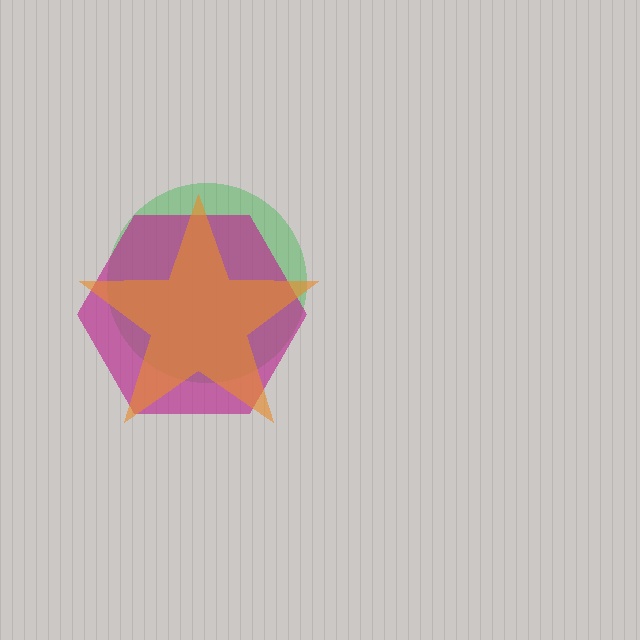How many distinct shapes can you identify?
There are 3 distinct shapes: a green circle, a magenta hexagon, an orange star.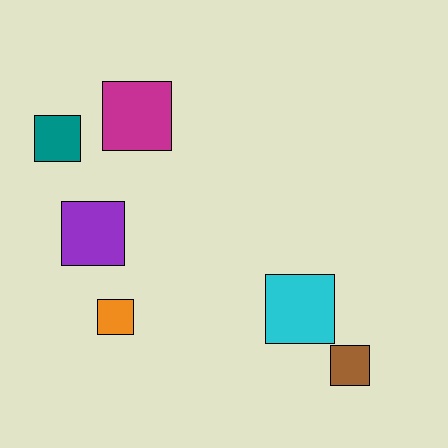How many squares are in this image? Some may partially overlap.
There are 6 squares.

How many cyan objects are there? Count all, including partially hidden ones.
There is 1 cyan object.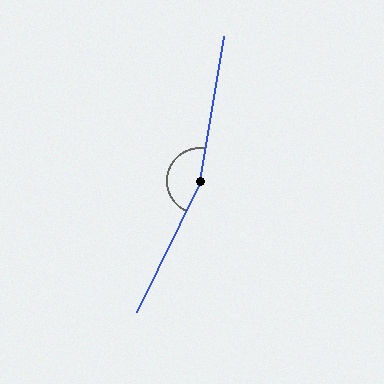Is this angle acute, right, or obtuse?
It is obtuse.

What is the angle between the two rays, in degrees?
Approximately 163 degrees.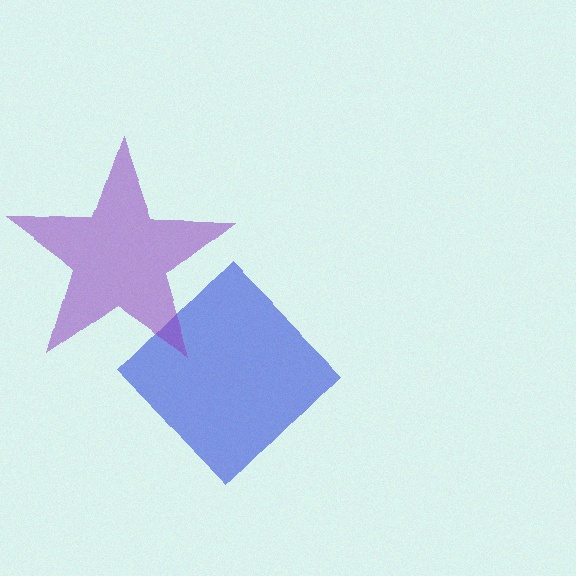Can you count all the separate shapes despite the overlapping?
Yes, there are 2 separate shapes.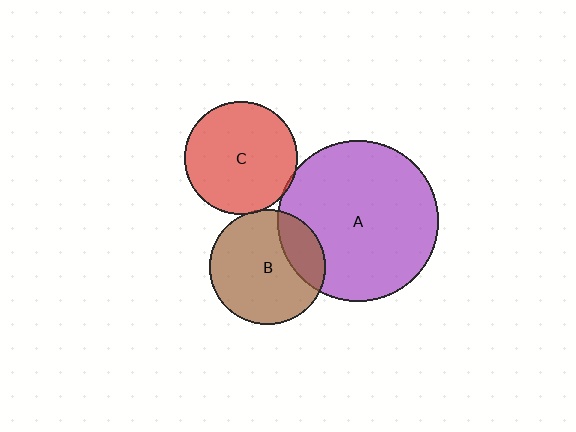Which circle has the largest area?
Circle A (purple).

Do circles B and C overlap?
Yes.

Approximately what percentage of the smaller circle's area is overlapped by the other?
Approximately 5%.